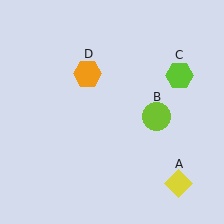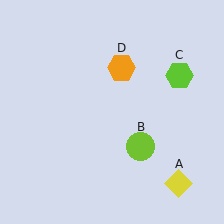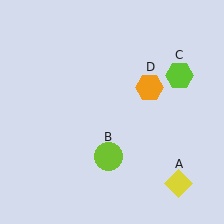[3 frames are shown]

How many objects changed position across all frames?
2 objects changed position: lime circle (object B), orange hexagon (object D).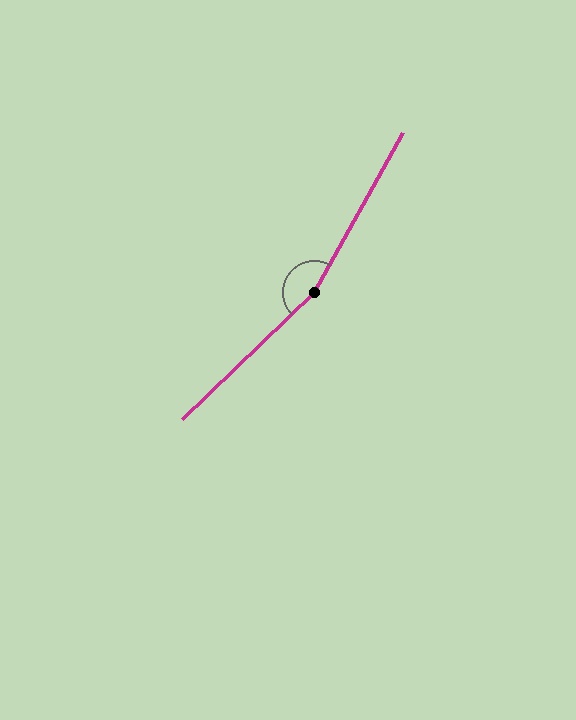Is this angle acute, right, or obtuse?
It is obtuse.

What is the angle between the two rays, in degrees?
Approximately 163 degrees.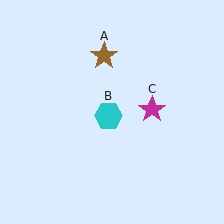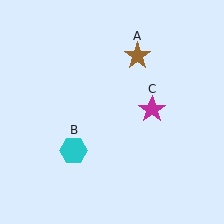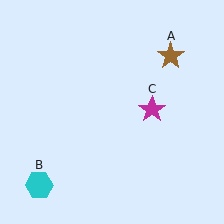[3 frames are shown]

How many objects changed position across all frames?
2 objects changed position: brown star (object A), cyan hexagon (object B).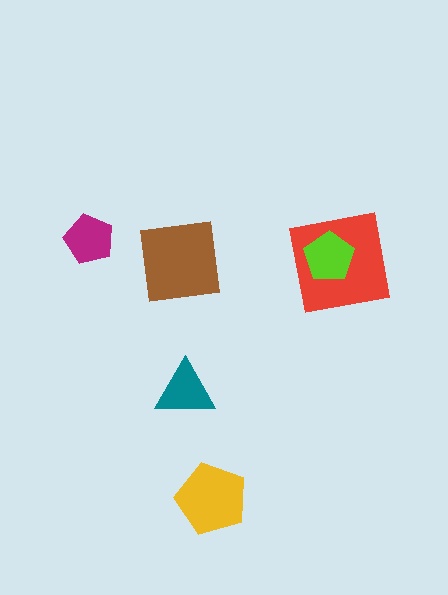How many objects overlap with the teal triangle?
0 objects overlap with the teal triangle.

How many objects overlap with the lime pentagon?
1 object overlaps with the lime pentagon.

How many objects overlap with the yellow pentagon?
0 objects overlap with the yellow pentagon.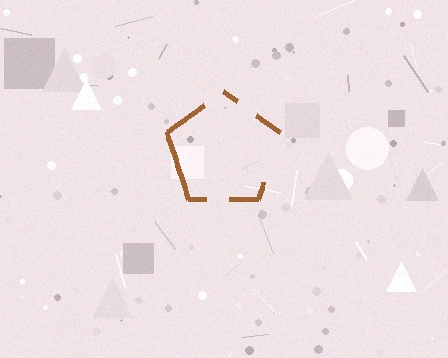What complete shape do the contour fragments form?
The contour fragments form a pentagon.